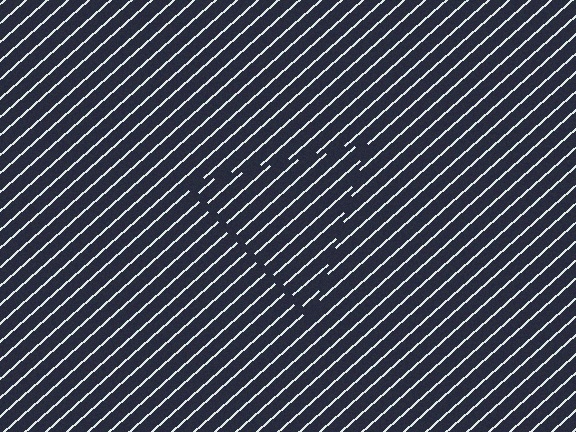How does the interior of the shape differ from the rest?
The interior of the shape contains the same grating, shifted by half a period — the contour is defined by the phase discontinuity where line-ends from the inner and outer gratings abut.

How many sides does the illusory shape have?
3 sides — the line-ends trace a triangle.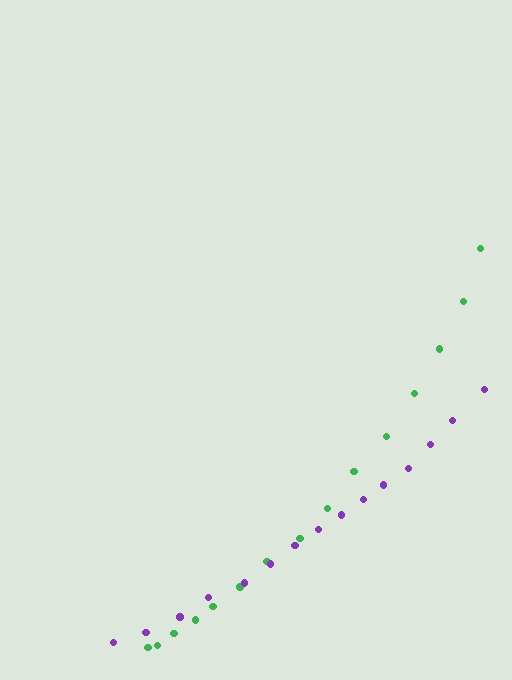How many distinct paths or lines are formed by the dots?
There are 2 distinct paths.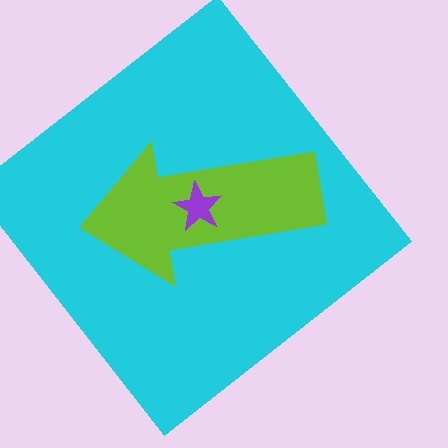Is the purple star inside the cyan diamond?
Yes.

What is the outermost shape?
The cyan diamond.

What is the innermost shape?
The purple star.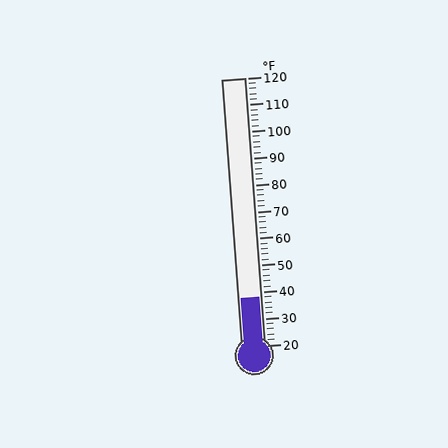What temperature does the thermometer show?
The thermometer shows approximately 38°F.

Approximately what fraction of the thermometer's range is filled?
The thermometer is filled to approximately 20% of its range.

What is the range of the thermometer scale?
The thermometer scale ranges from 20°F to 120°F.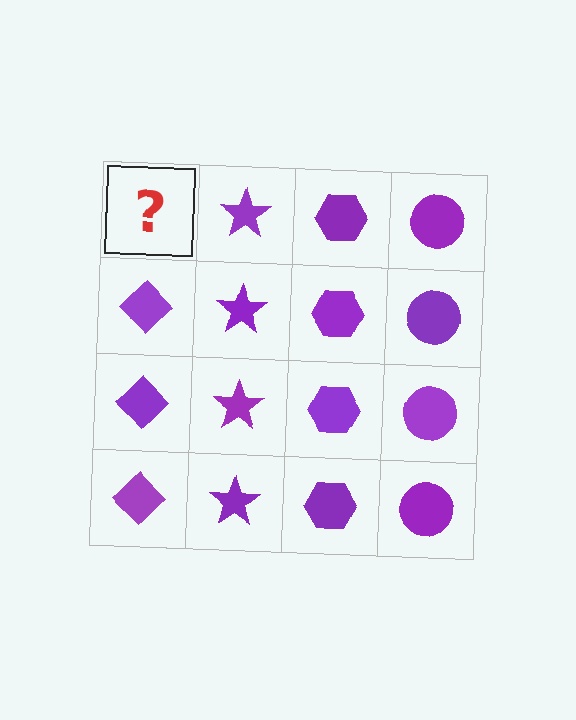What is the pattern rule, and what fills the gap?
The rule is that each column has a consistent shape. The gap should be filled with a purple diamond.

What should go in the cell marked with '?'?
The missing cell should contain a purple diamond.